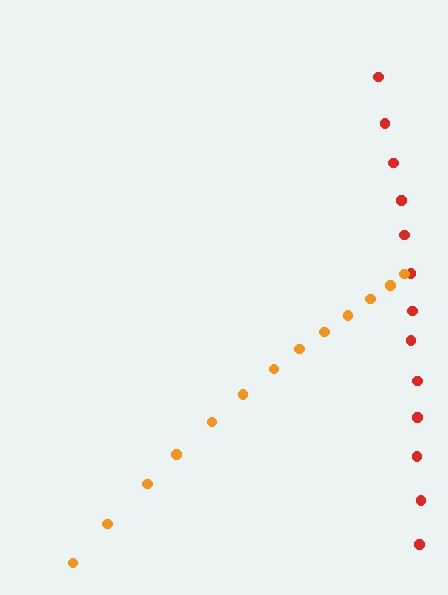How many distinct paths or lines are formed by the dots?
There are 2 distinct paths.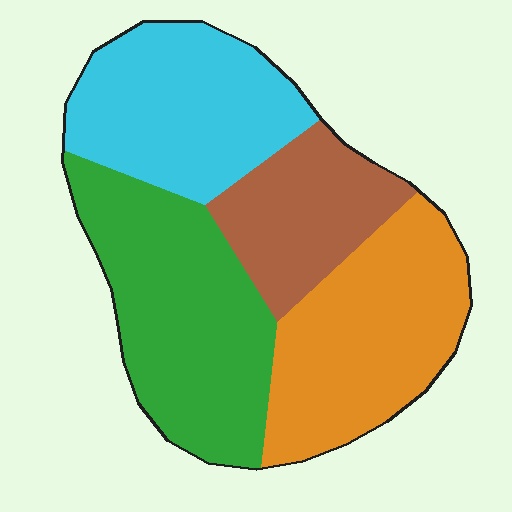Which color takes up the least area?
Brown, at roughly 15%.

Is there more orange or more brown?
Orange.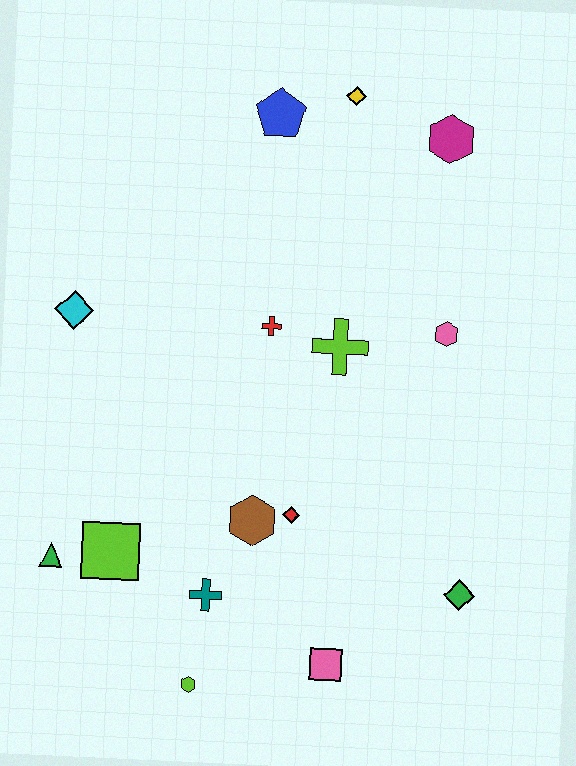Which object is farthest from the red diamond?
The yellow diamond is farthest from the red diamond.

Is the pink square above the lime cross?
No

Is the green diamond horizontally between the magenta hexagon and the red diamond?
No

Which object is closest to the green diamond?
The pink square is closest to the green diamond.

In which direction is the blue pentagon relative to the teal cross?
The blue pentagon is above the teal cross.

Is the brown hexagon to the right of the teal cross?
Yes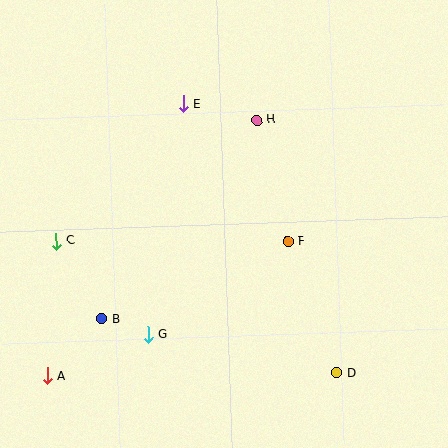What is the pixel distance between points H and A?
The distance between H and A is 331 pixels.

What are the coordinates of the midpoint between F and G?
The midpoint between F and G is at (218, 288).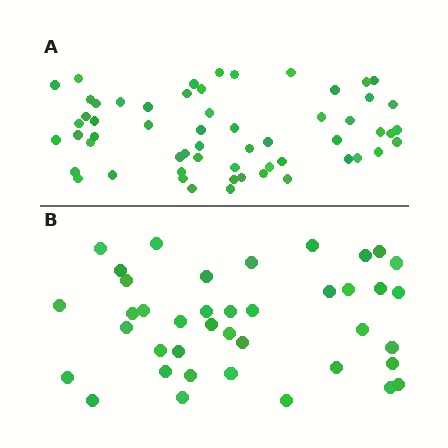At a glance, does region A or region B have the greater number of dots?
Region A (the top region) has more dots.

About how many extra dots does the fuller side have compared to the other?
Region A has approximately 20 more dots than region B.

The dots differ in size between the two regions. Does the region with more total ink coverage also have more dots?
No. Region B has more total ink coverage because its dots are larger, but region A actually contains more individual dots. Total area can be misleading — the number of items is what matters here.